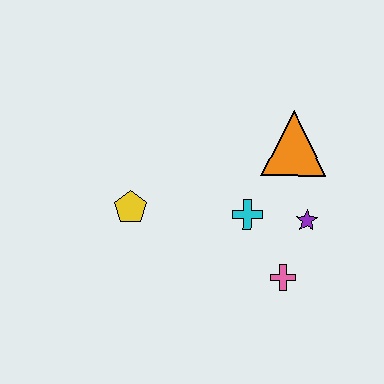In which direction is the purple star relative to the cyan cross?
The purple star is to the right of the cyan cross.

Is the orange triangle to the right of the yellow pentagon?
Yes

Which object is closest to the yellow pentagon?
The cyan cross is closest to the yellow pentagon.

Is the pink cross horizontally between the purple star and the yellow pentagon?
Yes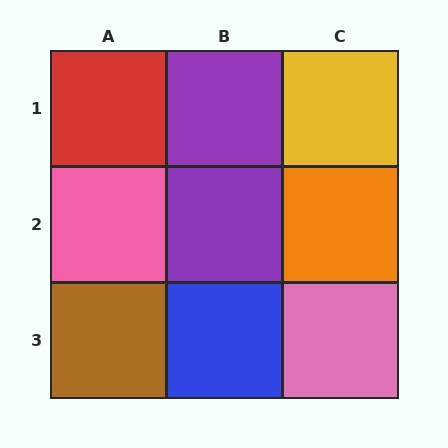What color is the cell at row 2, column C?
Orange.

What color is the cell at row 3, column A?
Brown.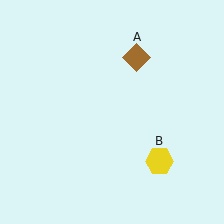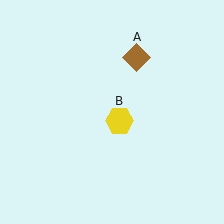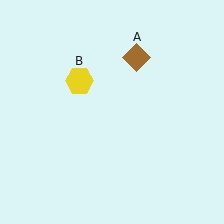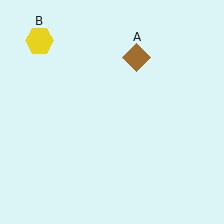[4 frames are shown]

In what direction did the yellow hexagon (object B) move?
The yellow hexagon (object B) moved up and to the left.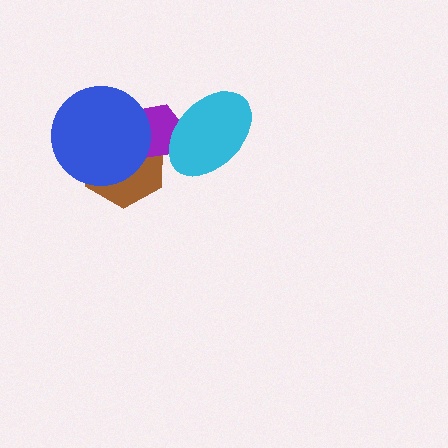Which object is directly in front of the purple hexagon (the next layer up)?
The cyan ellipse is directly in front of the purple hexagon.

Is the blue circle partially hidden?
No, no other shape covers it.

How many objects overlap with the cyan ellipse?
1 object overlaps with the cyan ellipse.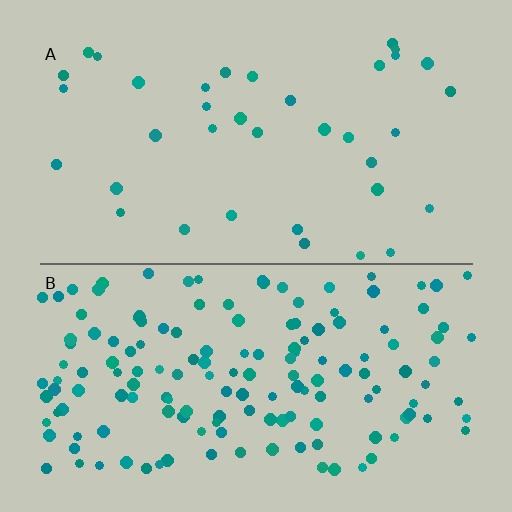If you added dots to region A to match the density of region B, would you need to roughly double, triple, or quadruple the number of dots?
Approximately quadruple.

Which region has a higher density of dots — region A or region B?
B (the bottom).